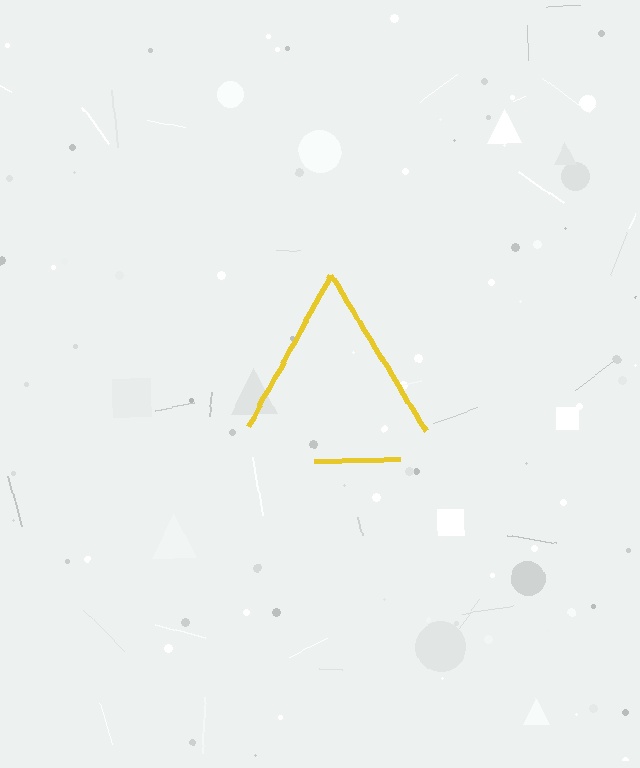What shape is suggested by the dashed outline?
The dashed outline suggests a triangle.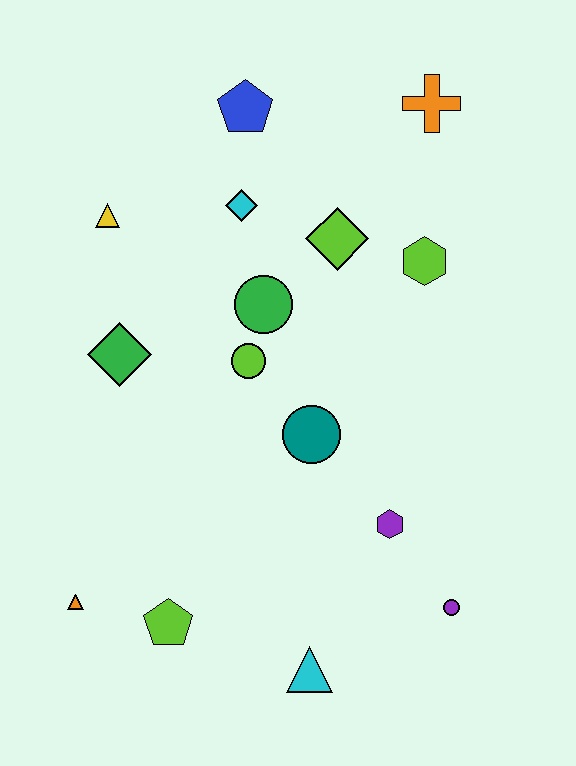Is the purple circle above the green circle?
No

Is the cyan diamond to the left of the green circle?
Yes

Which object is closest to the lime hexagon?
The lime diamond is closest to the lime hexagon.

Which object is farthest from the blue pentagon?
The cyan triangle is farthest from the blue pentagon.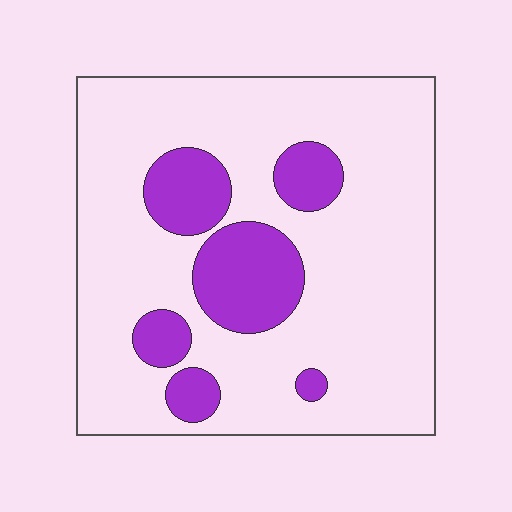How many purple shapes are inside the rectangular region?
6.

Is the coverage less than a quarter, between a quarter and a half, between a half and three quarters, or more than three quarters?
Less than a quarter.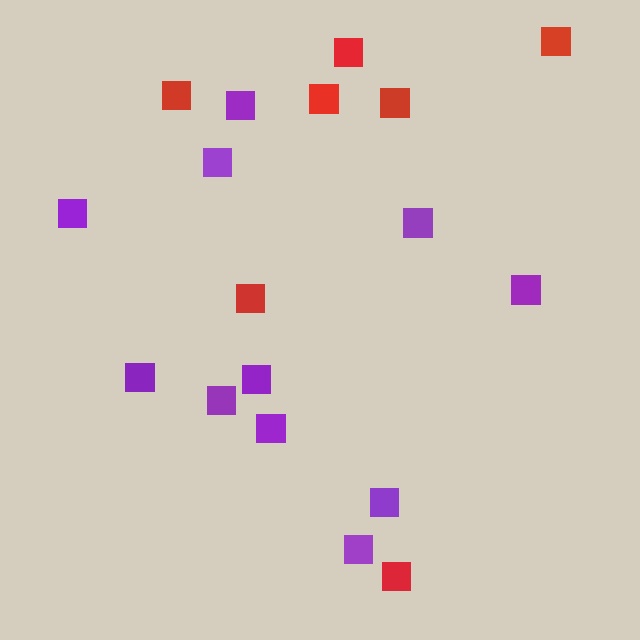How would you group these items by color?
There are 2 groups: one group of red squares (7) and one group of purple squares (11).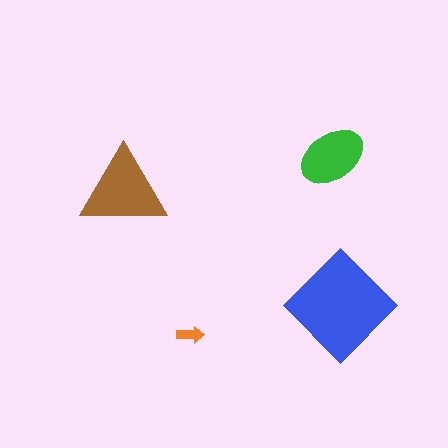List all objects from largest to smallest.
The blue diamond, the brown triangle, the green ellipse, the orange arrow.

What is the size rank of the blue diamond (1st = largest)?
1st.